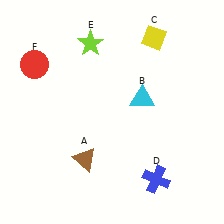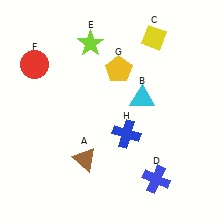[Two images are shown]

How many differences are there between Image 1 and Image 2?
There are 2 differences between the two images.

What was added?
A yellow pentagon (G), a blue cross (H) were added in Image 2.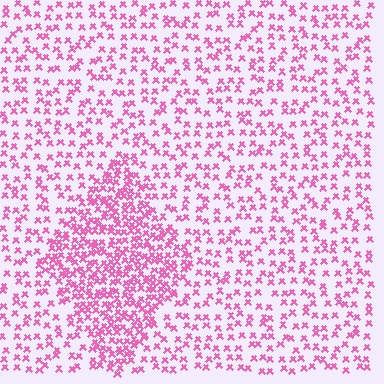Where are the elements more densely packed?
The elements are more densely packed inside the diamond boundary.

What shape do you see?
I see a diamond.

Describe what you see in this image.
The image contains small pink elements arranged at two different densities. A diamond-shaped region is visible where the elements are more densely packed than the surrounding area.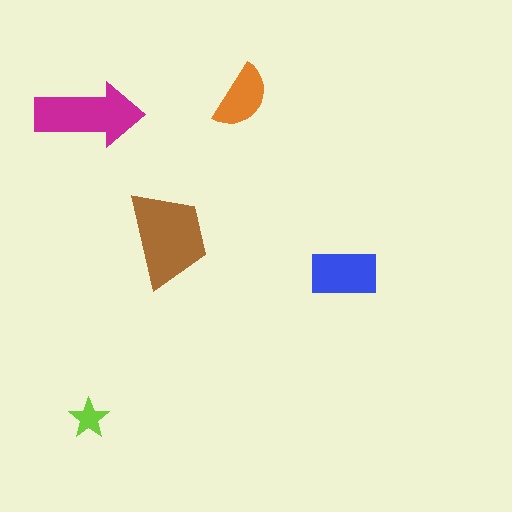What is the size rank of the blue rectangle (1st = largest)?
3rd.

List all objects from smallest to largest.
The lime star, the orange semicircle, the blue rectangle, the magenta arrow, the brown trapezoid.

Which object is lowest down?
The lime star is bottommost.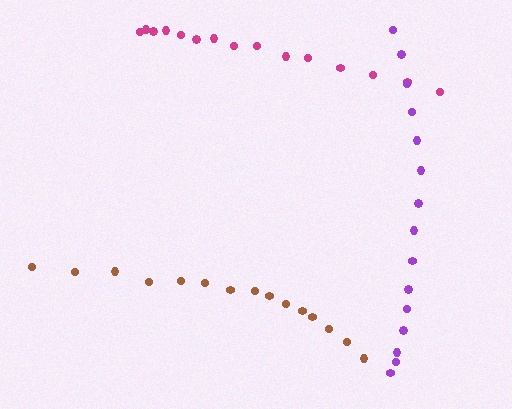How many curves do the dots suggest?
There are 3 distinct paths.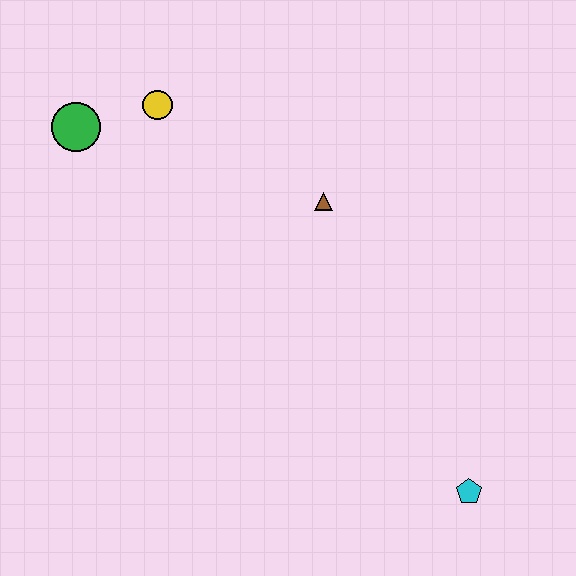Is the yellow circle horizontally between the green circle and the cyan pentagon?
Yes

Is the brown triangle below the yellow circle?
Yes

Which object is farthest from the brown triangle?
The cyan pentagon is farthest from the brown triangle.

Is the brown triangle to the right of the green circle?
Yes